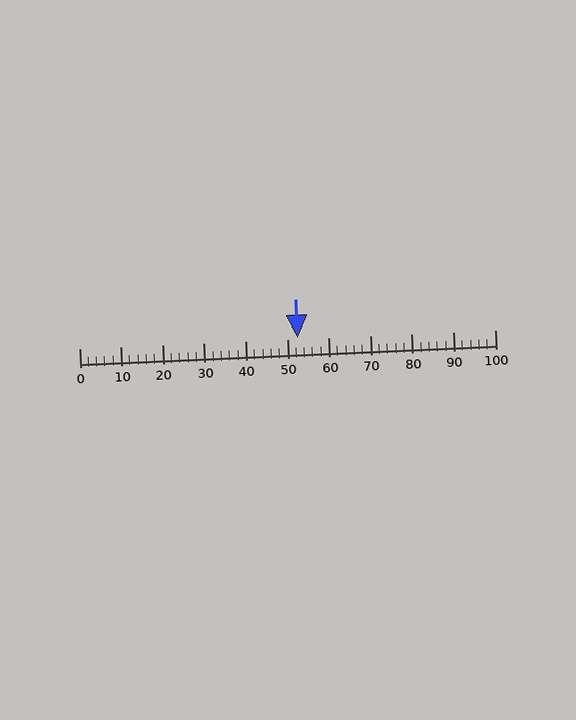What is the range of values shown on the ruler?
The ruler shows values from 0 to 100.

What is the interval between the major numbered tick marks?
The major tick marks are spaced 10 units apart.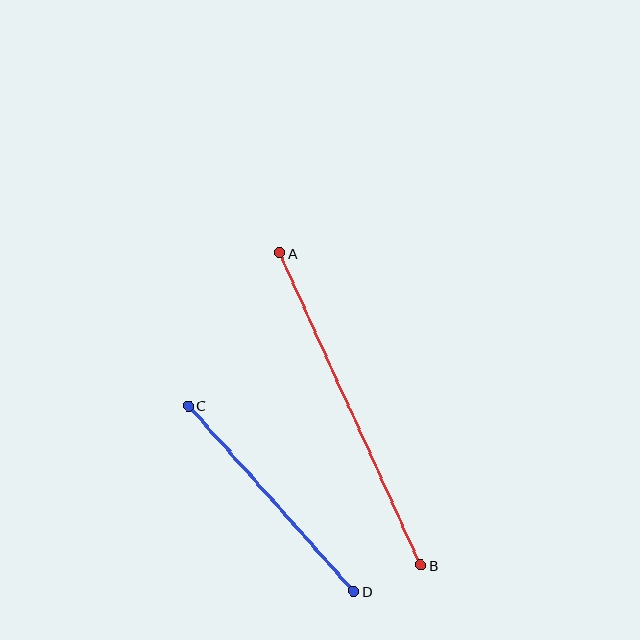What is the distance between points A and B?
The distance is approximately 343 pixels.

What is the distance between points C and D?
The distance is approximately 248 pixels.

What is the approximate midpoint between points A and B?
The midpoint is at approximately (350, 409) pixels.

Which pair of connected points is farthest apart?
Points A and B are farthest apart.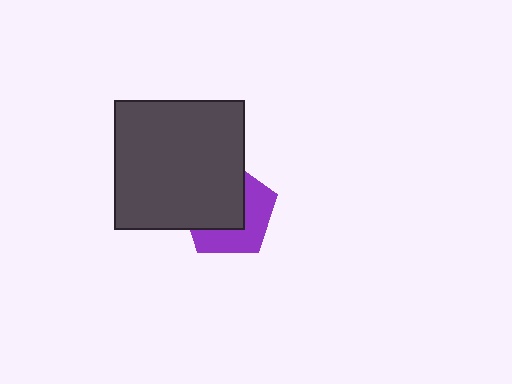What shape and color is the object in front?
The object in front is a dark gray square.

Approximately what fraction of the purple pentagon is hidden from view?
Roughly 54% of the purple pentagon is hidden behind the dark gray square.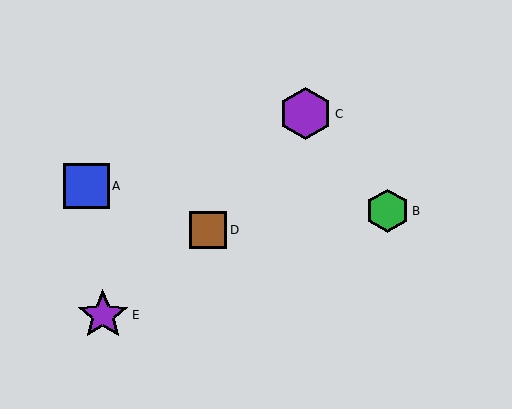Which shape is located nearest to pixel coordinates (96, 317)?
The purple star (labeled E) at (103, 315) is nearest to that location.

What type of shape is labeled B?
Shape B is a green hexagon.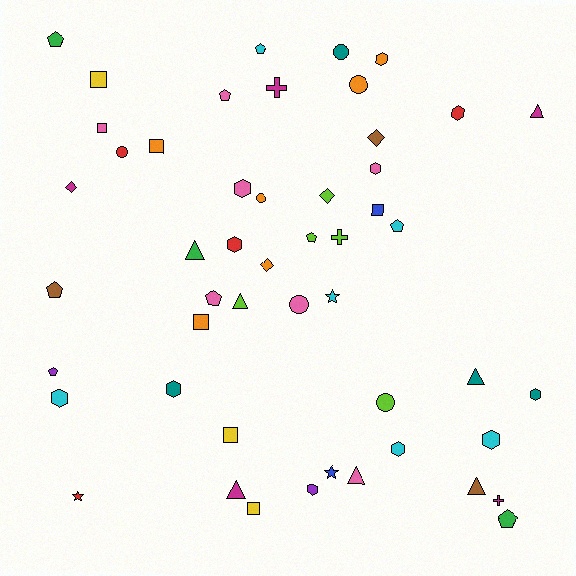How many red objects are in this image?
There are 4 red objects.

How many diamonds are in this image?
There are 4 diamonds.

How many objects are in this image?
There are 50 objects.